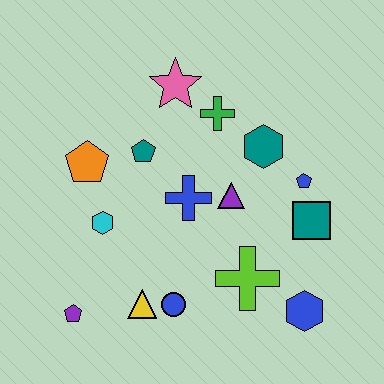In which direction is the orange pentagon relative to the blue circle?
The orange pentagon is above the blue circle.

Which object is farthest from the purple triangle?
The purple pentagon is farthest from the purple triangle.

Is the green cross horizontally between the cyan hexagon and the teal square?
Yes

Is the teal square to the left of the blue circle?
No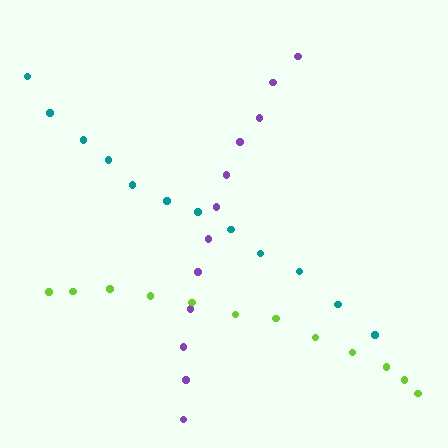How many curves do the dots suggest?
There are 3 distinct paths.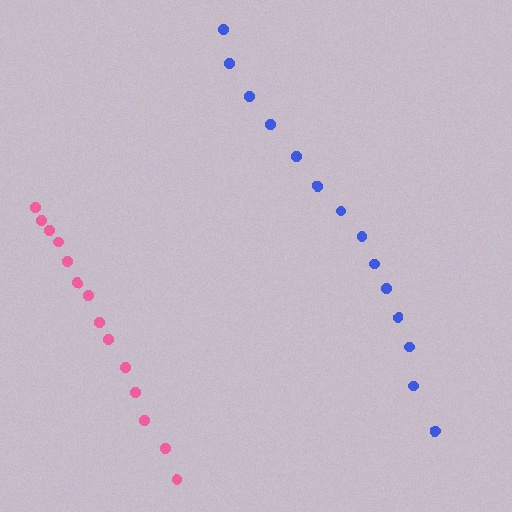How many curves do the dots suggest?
There are 2 distinct paths.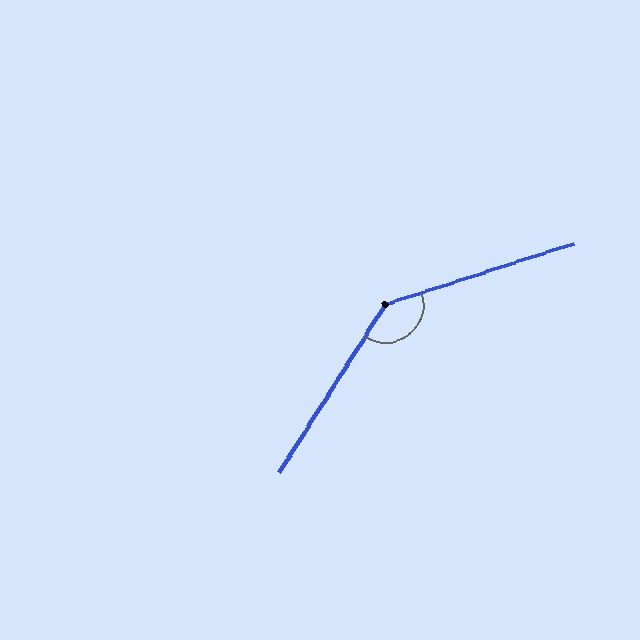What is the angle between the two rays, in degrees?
Approximately 140 degrees.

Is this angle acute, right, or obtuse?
It is obtuse.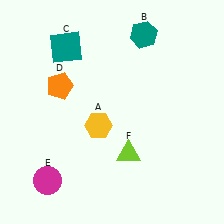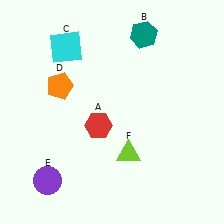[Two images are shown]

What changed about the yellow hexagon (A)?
In Image 1, A is yellow. In Image 2, it changed to red.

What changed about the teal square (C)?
In Image 1, C is teal. In Image 2, it changed to cyan.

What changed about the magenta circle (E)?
In Image 1, E is magenta. In Image 2, it changed to purple.